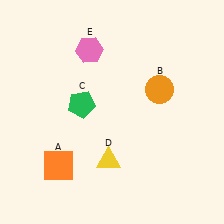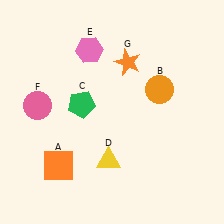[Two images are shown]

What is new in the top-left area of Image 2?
A pink circle (F) was added in the top-left area of Image 2.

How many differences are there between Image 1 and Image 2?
There are 2 differences between the two images.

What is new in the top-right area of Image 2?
An orange star (G) was added in the top-right area of Image 2.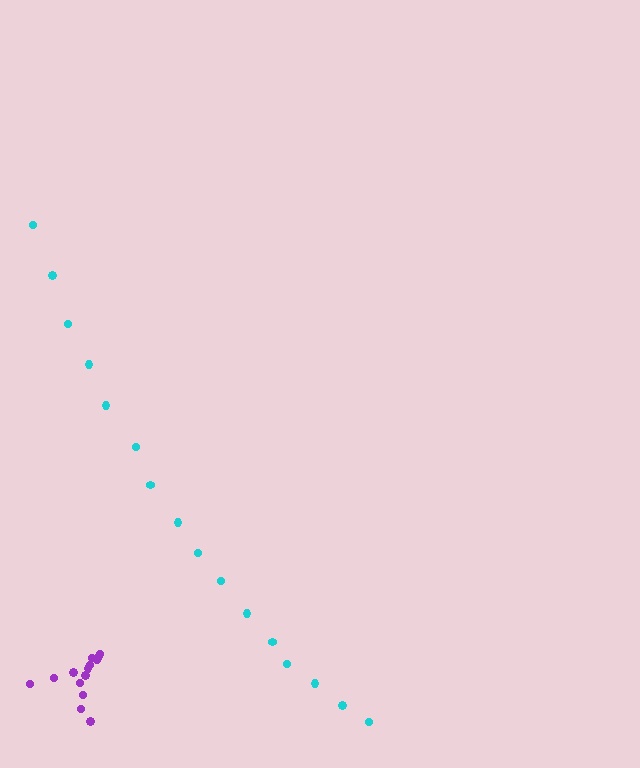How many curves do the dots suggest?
There are 2 distinct paths.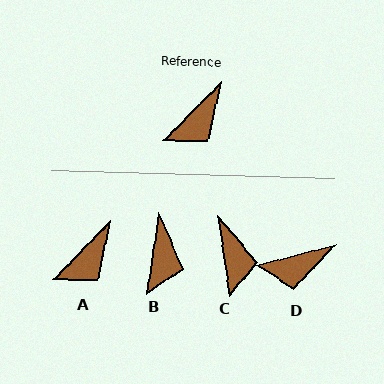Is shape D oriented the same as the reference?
No, it is off by about 31 degrees.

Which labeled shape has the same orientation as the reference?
A.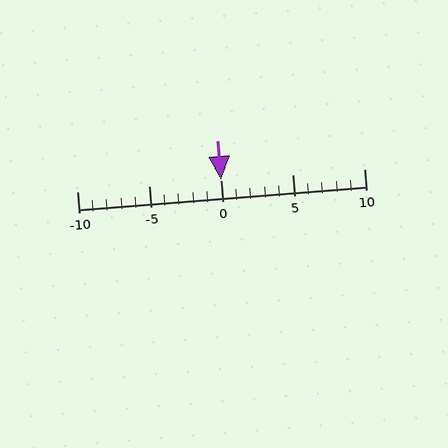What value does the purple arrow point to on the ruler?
The purple arrow points to approximately 0.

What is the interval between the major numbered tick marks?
The major tick marks are spaced 5 units apart.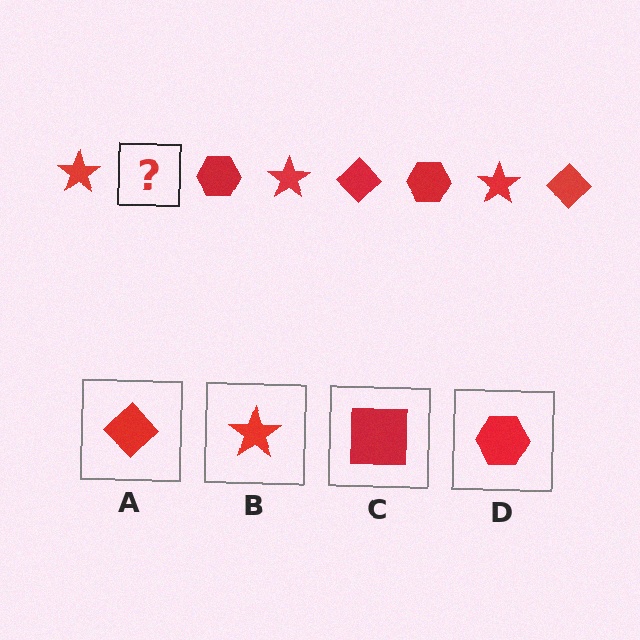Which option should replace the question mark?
Option A.